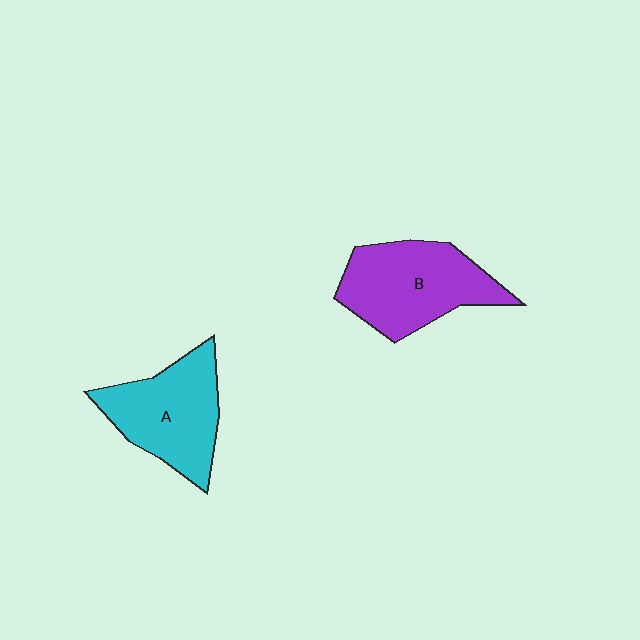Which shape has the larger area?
Shape B (purple).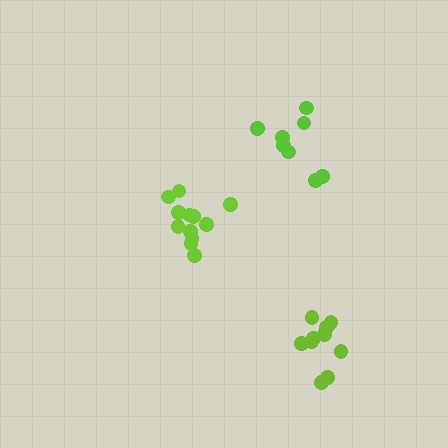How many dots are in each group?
Group 1: 12 dots, Group 2: 10 dots, Group 3: 8 dots (30 total).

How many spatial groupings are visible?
There are 3 spatial groupings.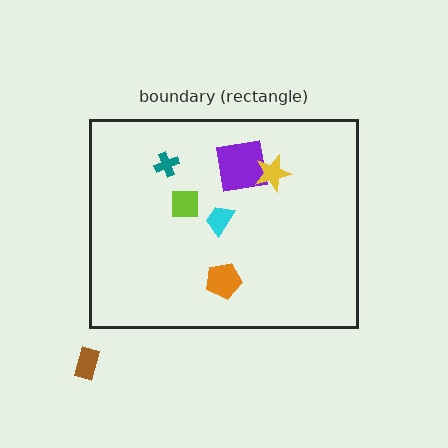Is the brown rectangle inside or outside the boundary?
Outside.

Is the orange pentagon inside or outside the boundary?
Inside.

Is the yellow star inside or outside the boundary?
Inside.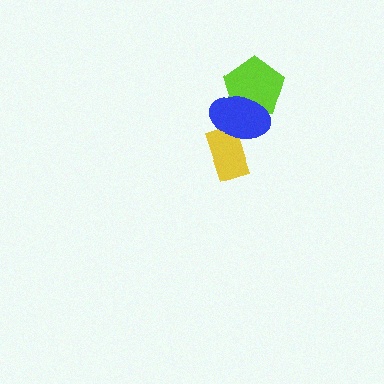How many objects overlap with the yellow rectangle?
1 object overlaps with the yellow rectangle.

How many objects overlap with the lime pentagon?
1 object overlaps with the lime pentagon.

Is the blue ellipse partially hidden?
No, no other shape covers it.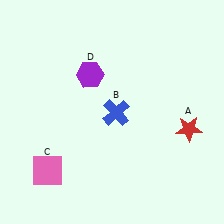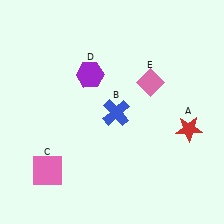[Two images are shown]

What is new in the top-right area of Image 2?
A pink diamond (E) was added in the top-right area of Image 2.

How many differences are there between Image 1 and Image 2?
There is 1 difference between the two images.